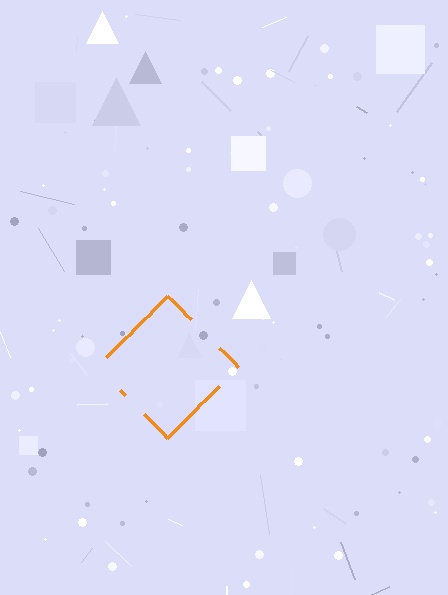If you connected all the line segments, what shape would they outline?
They would outline a diamond.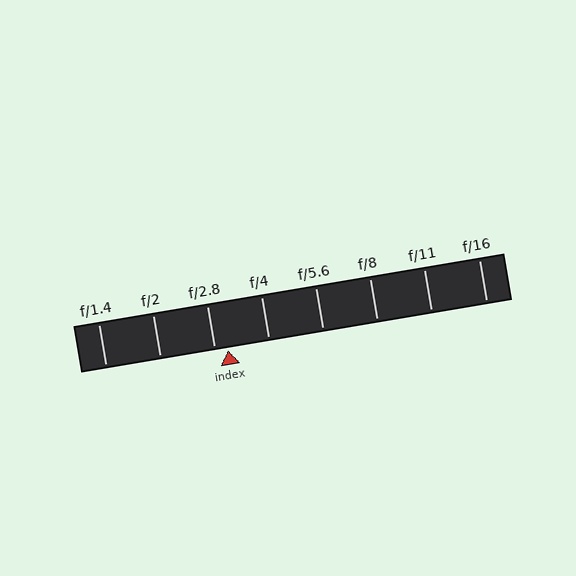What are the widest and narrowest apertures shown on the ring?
The widest aperture shown is f/1.4 and the narrowest is f/16.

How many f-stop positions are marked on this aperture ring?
There are 8 f-stop positions marked.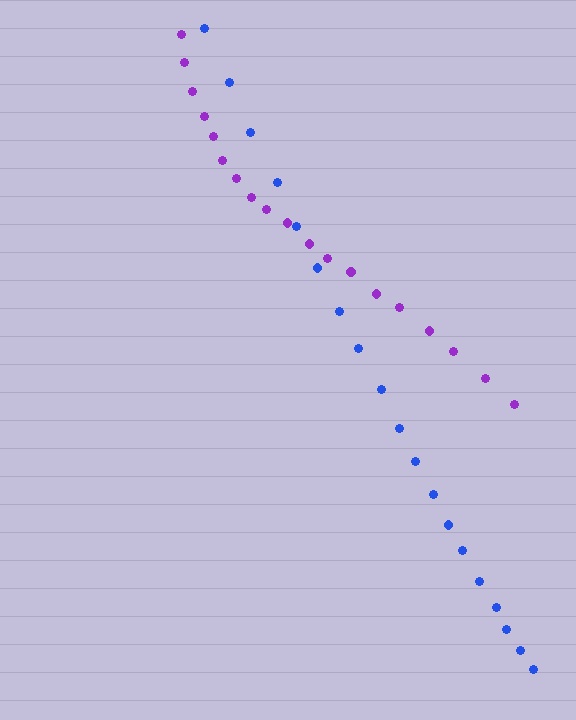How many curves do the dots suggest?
There are 2 distinct paths.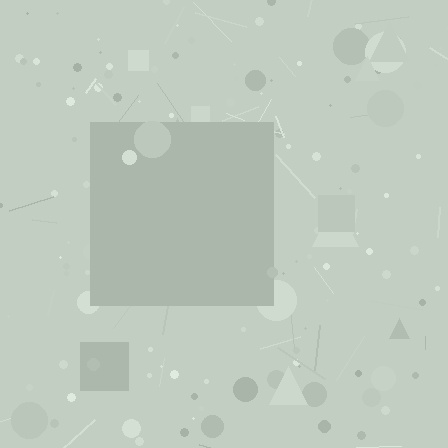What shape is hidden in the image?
A square is hidden in the image.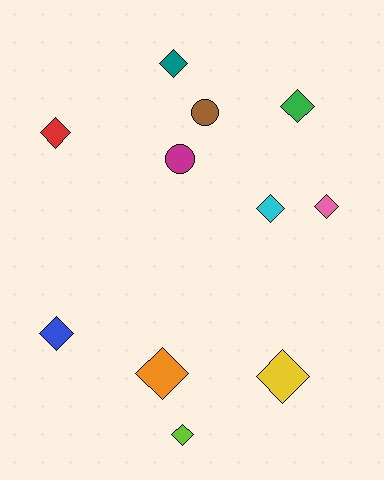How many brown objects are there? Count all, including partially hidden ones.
There is 1 brown object.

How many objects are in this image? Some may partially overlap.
There are 11 objects.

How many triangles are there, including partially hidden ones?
There are no triangles.